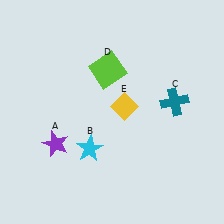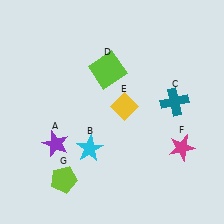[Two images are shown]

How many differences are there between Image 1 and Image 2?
There are 2 differences between the two images.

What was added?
A magenta star (F), a lime pentagon (G) were added in Image 2.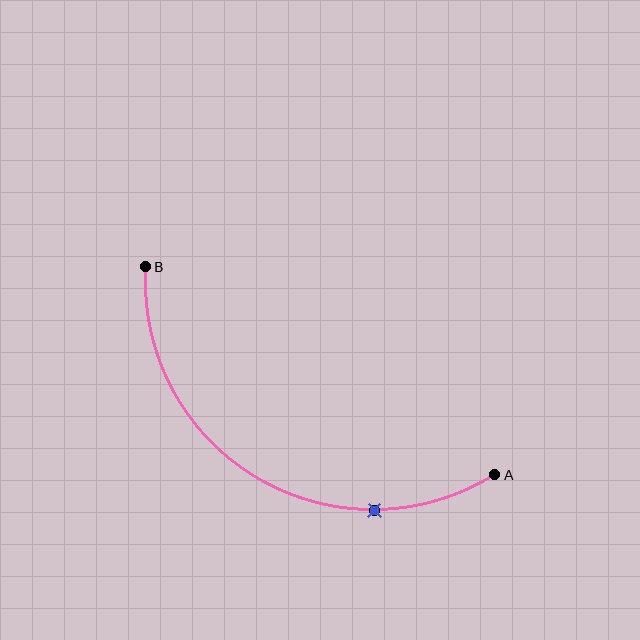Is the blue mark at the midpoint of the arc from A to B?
No. The blue mark lies on the arc but is closer to endpoint A. The arc midpoint would be at the point on the curve equidistant along the arc from both A and B.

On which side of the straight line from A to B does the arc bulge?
The arc bulges below the straight line connecting A and B.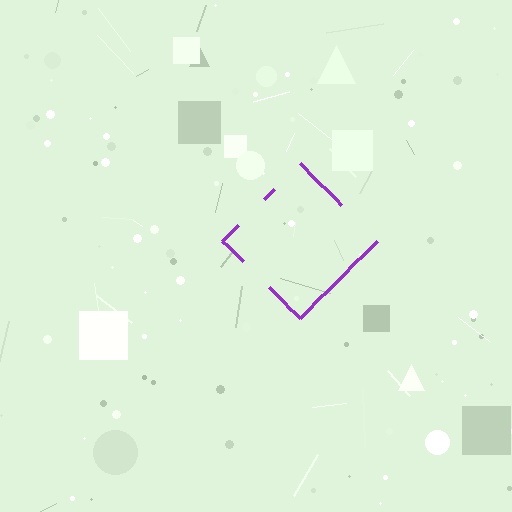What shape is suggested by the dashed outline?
The dashed outline suggests a diamond.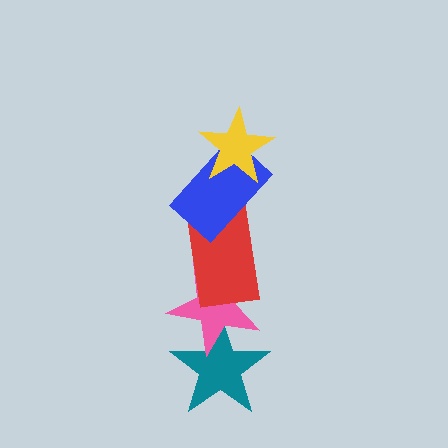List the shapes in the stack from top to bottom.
From top to bottom: the yellow star, the blue rectangle, the red rectangle, the pink star, the teal star.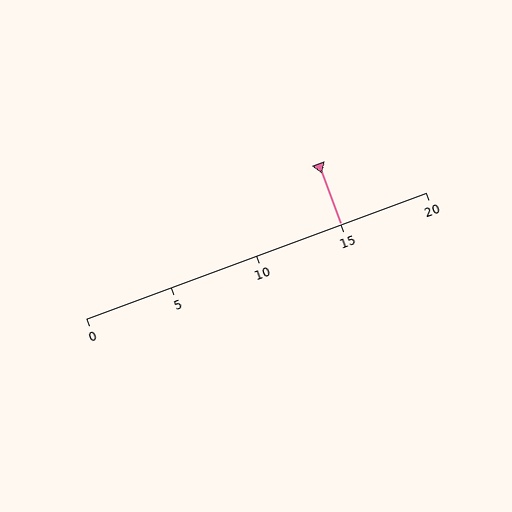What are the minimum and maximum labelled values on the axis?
The axis runs from 0 to 20.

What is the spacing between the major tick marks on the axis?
The major ticks are spaced 5 apart.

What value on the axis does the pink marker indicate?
The marker indicates approximately 15.